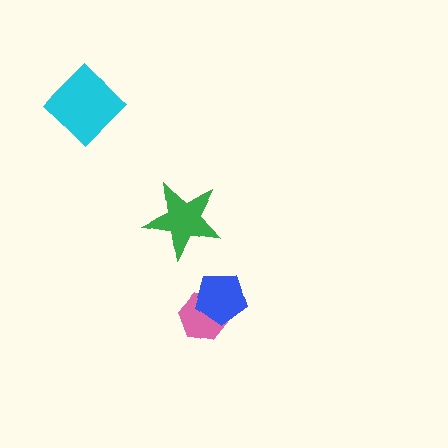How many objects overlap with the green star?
0 objects overlap with the green star.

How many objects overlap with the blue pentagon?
1 object overlaps with the blue pentagon.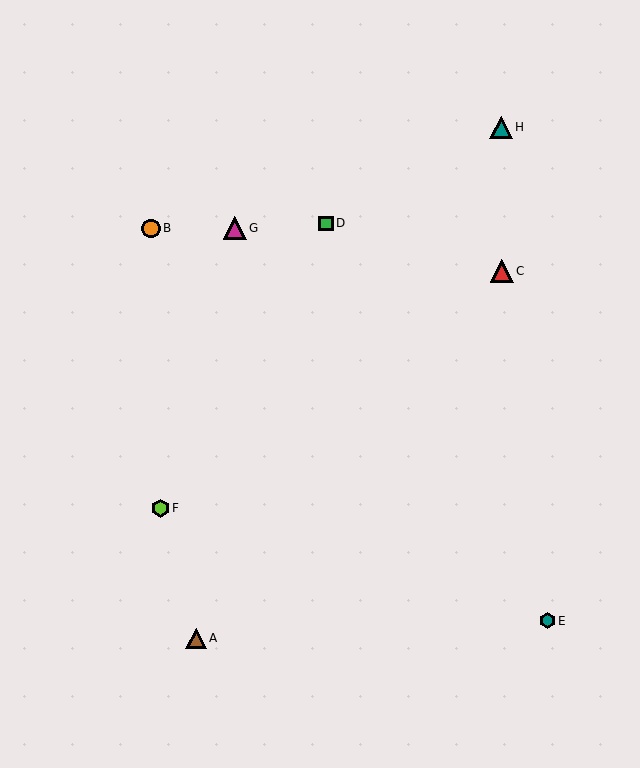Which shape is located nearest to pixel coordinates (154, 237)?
The orange circle (labeled B) at (151, 228) is nearest to that location.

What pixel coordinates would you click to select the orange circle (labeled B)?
Click at (151, 228) to select the orange circle B.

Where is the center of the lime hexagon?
The center of the lime hexagon is at (160, 508).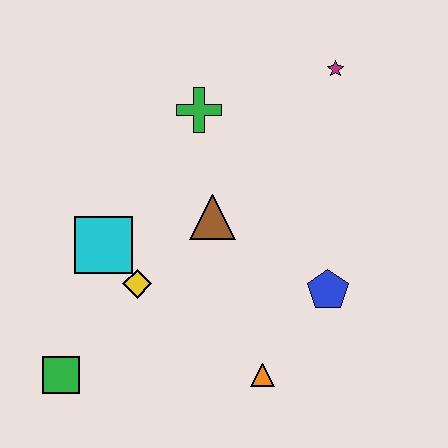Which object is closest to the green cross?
The brown triangle is closest to the green cross.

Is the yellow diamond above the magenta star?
No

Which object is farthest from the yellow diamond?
The magenta star is farthest from the yellow diamond.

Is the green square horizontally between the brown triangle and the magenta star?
No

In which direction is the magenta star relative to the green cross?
The magenta star is to the right of the green cross.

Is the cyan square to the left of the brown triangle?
Yes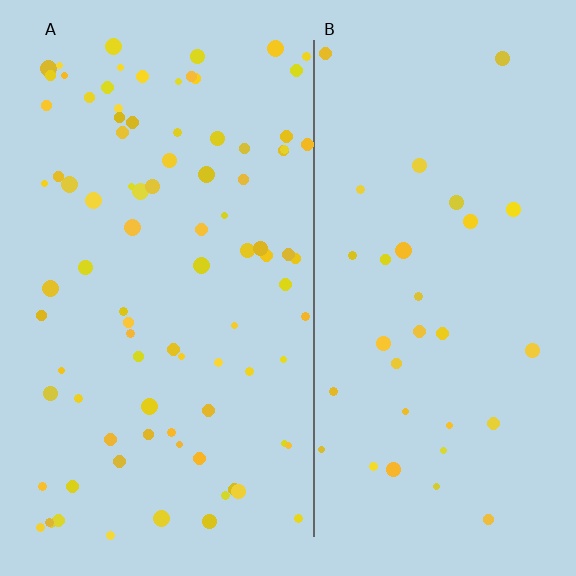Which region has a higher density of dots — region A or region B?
A (the left).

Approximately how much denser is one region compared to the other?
Approximately 2.8× — region A over region B.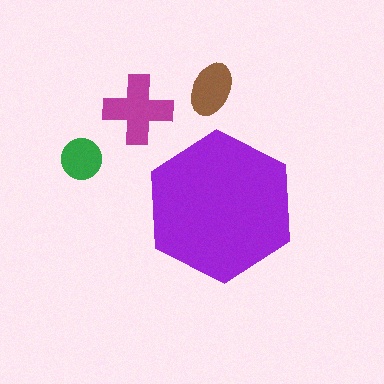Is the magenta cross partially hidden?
No, the magenta cross is fully visible.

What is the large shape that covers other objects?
A purple hexagon.